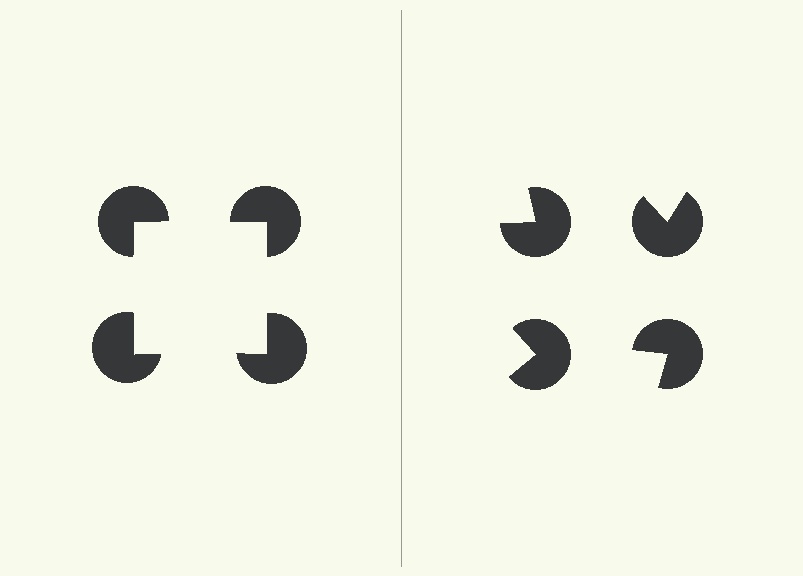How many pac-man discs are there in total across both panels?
8 — 4 on each side.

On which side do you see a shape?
An illusory square appears on the left side. On the right side the wedge cuts are rotated, so no coherent shape forms.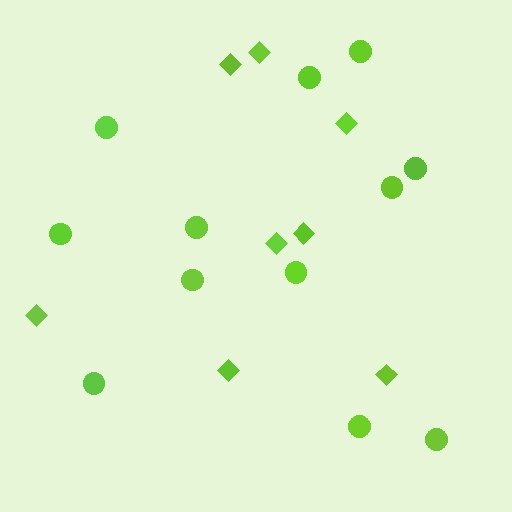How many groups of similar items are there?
There are 2 groups: one group of diamonds (8) and one group of circles (12).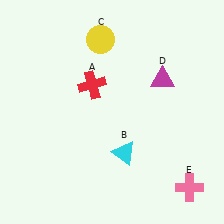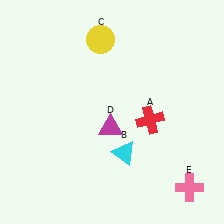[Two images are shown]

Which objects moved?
The objects that moved are: the red cross (A), the magenta triangle (D).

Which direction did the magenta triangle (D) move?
The magenta triangle (D) moved left.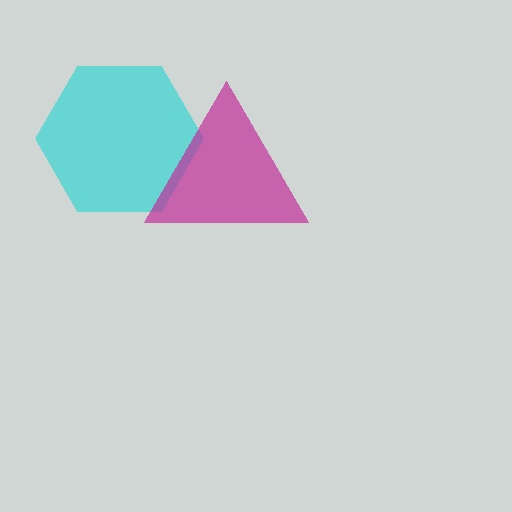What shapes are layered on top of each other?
The layered shapes are: a cyan hexagon, a magenta triangle.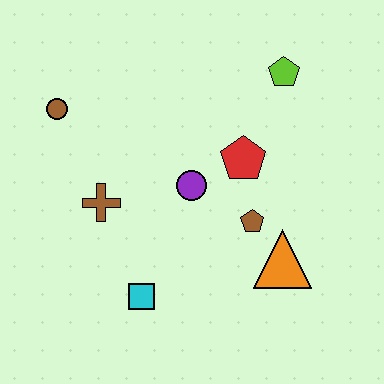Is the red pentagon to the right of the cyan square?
Yes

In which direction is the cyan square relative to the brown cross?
The cyan square is below the brown cross.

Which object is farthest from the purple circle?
The brown circle is farthest from the purple circle.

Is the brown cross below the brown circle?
Yes